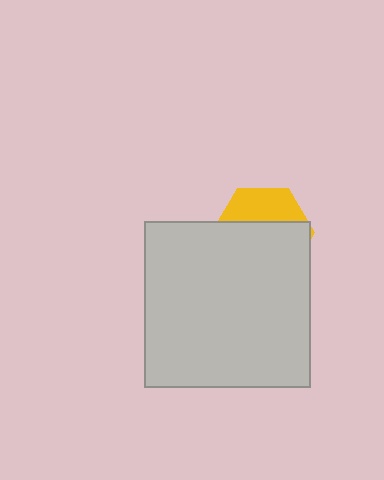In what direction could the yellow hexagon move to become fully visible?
The yellow hexagon could move up. That would shift it out from behind the light gray square entirely.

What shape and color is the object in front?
The object in front is a light gray square.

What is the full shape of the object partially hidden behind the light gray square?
The partially hidden object is a yellow hexagon.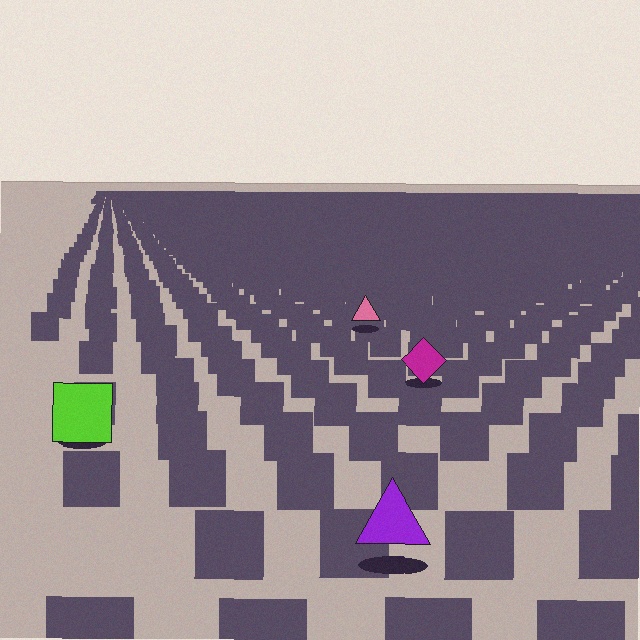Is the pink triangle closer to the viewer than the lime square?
No. The lime square is closer — you can tell from the texture gradient: the ground texture is coarser near it.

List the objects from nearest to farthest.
From nearest to farthest: the purple triangle, the lime square, the magenta diamond, the pink triangle.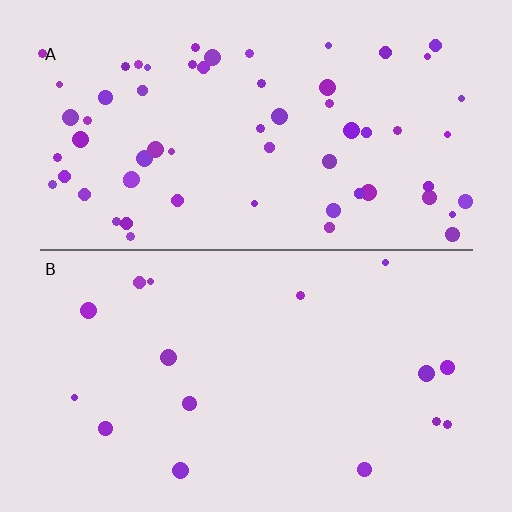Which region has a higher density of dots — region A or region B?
A (the top).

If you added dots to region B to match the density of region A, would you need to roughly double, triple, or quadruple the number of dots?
Approximately quadruple.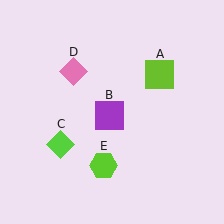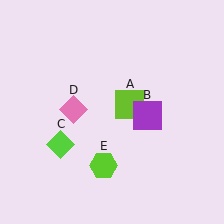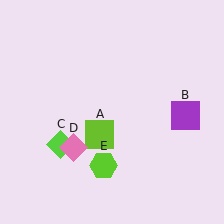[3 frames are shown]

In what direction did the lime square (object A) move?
The lime square (object A) moved down and to the left.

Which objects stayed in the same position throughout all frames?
Lime diamond (object C) and lime hexagon (object E) remained stationary.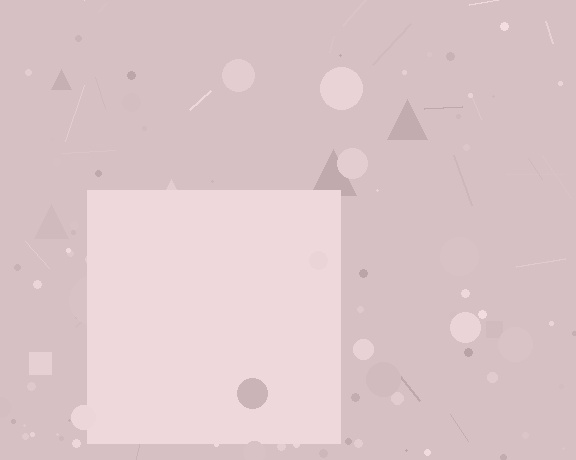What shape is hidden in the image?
A square is hidden in the image.